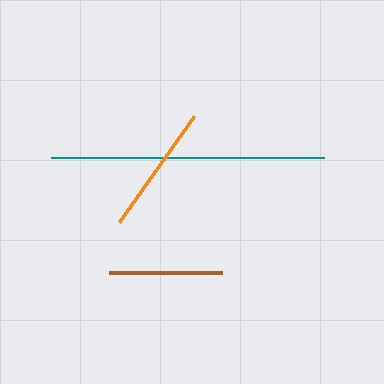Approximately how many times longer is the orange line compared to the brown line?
The orange line is approximately 1.2 times the length of the brown line.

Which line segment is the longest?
The teal line is the longest at approximately 274 pixels.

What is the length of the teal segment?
The teal segment is approximately 274 pixels long.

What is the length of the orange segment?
The orange segment is approximately 130 pixels long.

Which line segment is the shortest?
The brown line is the shortest at approximately 113 pixels.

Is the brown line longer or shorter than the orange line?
The orange line is longer than the brown line.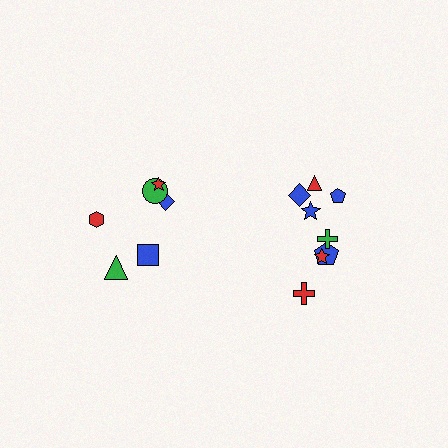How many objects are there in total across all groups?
There are 14 objects.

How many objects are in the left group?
There are 6 objects.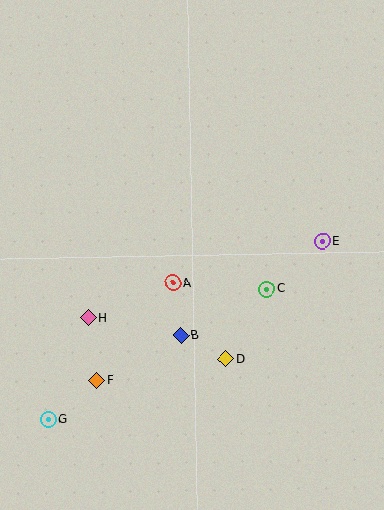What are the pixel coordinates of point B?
Point B is at (181, 336).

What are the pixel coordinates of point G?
Point G is at (48, 420).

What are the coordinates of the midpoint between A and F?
The midpoint between A and F is at (135, 332).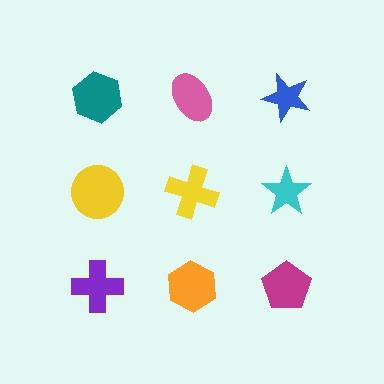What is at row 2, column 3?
A cyan star.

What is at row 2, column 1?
A yellow circle.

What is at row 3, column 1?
A purple cross.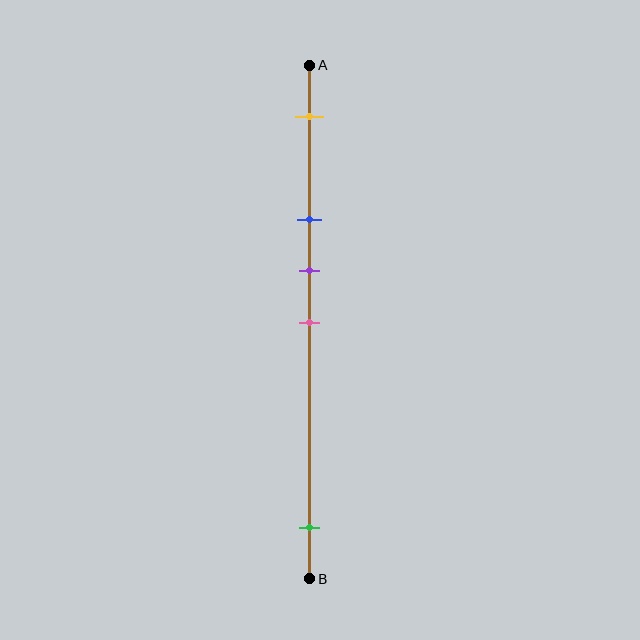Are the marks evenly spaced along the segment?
No, the marks are not evenly spaced.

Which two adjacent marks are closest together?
The purple and pink marks are the closest adjacent pair.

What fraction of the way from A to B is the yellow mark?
The yellow mark is approximately 10% (0.1) of the way from A to B.